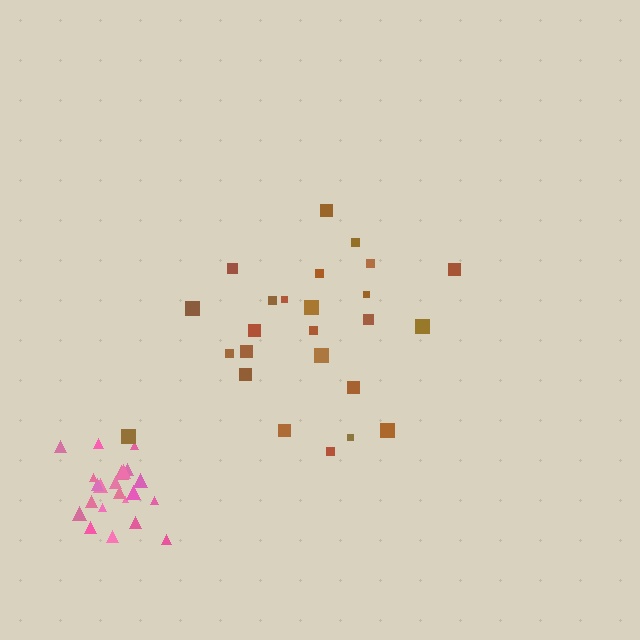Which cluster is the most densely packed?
Pink.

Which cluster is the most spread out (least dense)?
Brown.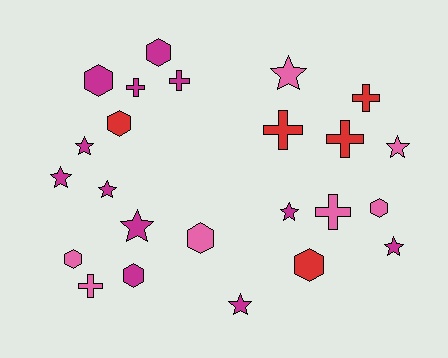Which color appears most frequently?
Magenta, with 12 objects.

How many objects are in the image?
There are 24 objects.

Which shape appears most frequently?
Star, with 9 objects.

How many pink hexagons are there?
There are 3 pink hexagons.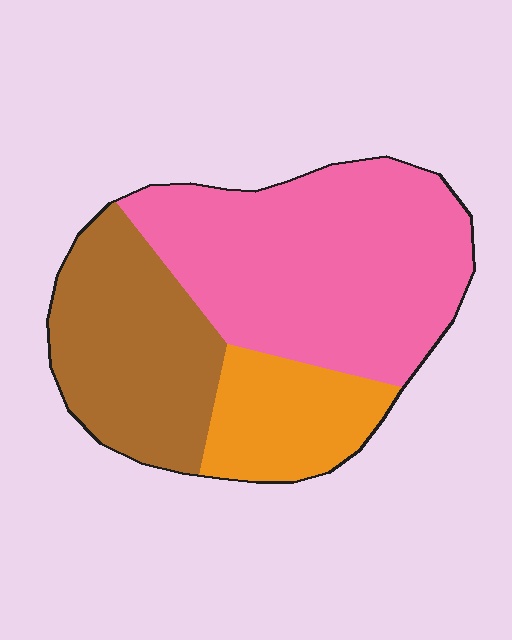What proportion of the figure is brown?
Brown takes up between a sixth and a third of the figure.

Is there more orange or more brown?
Brown.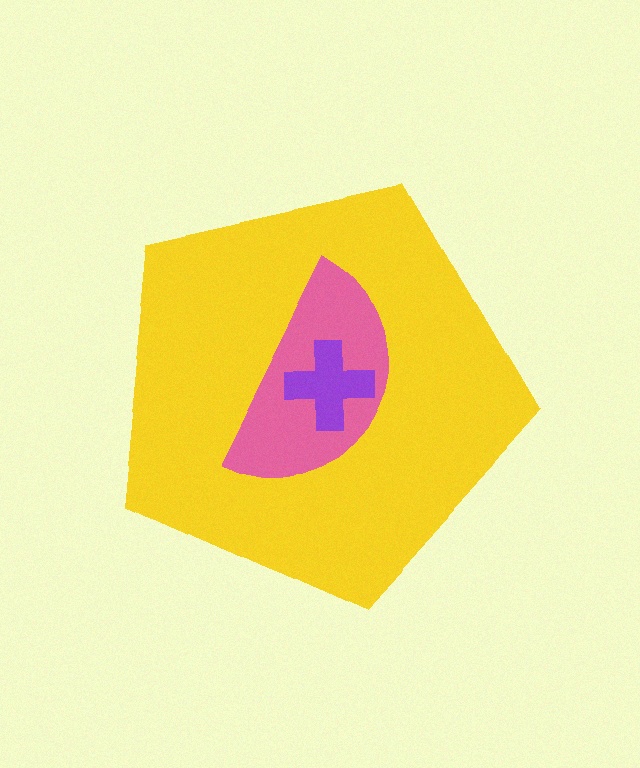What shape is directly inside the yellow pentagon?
The pink semicircle.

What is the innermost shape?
The purple cross.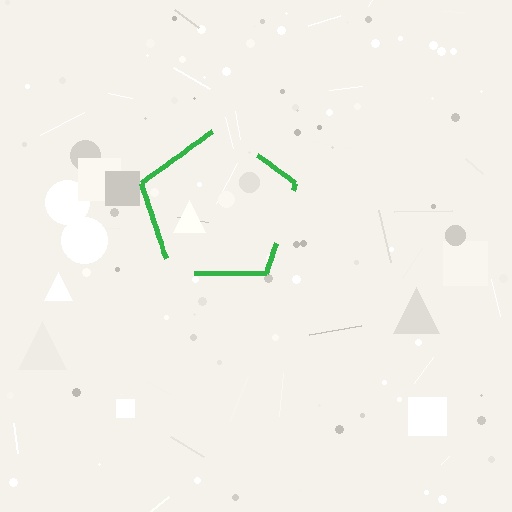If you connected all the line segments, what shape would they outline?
They would outline a pentagon.